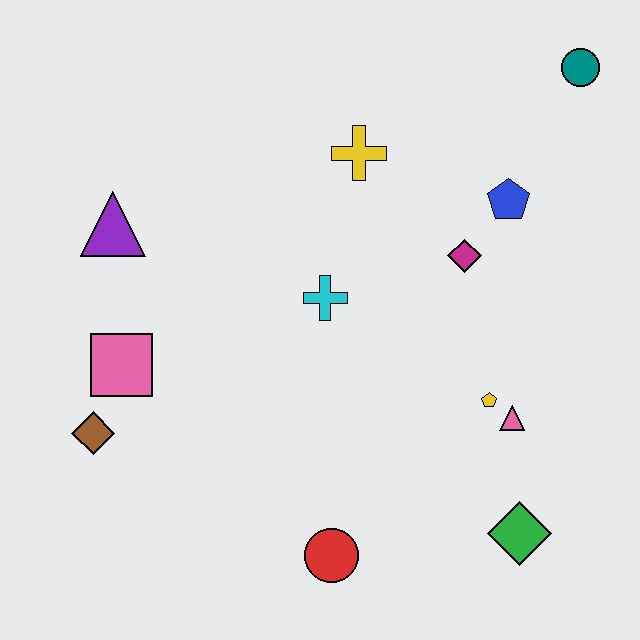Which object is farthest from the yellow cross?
The green diamond is farthest from the yellow cross.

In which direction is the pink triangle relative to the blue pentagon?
The pink triangle is below the blue pentagon.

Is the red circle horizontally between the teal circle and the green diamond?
No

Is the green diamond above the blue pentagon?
No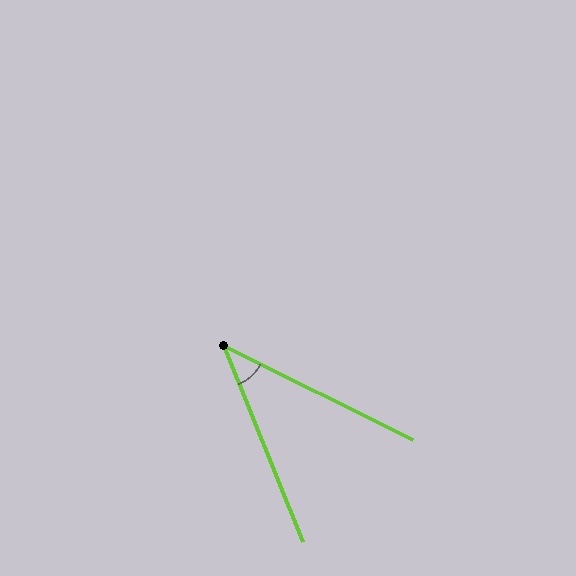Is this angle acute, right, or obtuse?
It is acute.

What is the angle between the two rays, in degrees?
Approximately 42 degrees.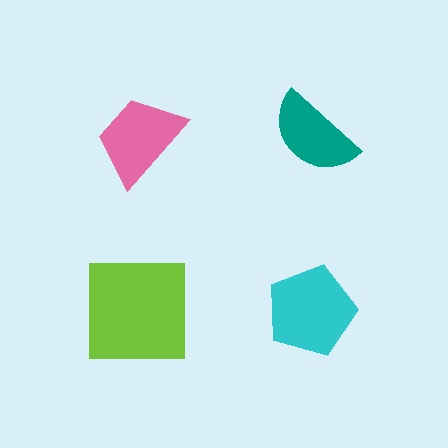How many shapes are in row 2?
2 shapes.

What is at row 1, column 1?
A pink trapezoid.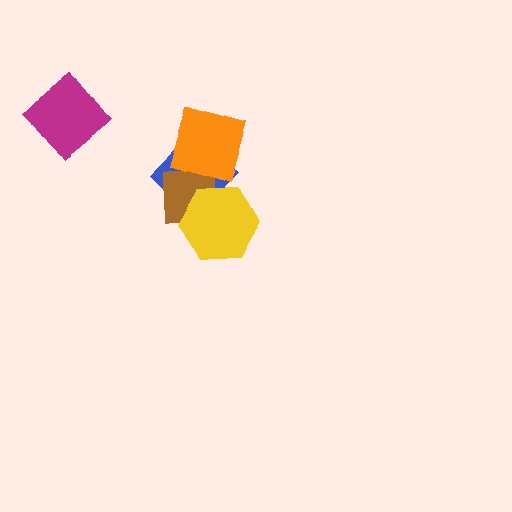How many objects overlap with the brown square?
2 objects overlap with the brown square.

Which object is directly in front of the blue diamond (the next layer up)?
The brown square is directly in front of the blue diamond.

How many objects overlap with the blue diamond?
3 objects overlap with the blue diamond.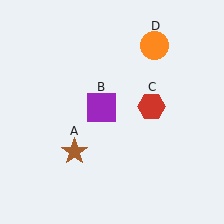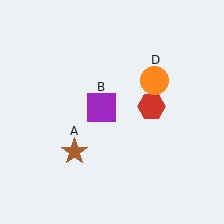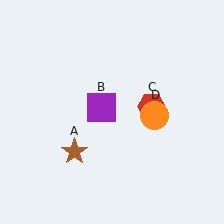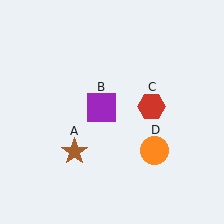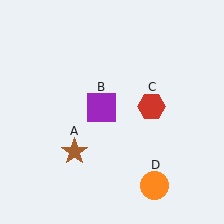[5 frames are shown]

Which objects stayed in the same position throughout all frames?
Brown star (object A) and purple square (object B) and red hexagon (object C) remained stationary.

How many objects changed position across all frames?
1 object changed position: orange circle (object D).